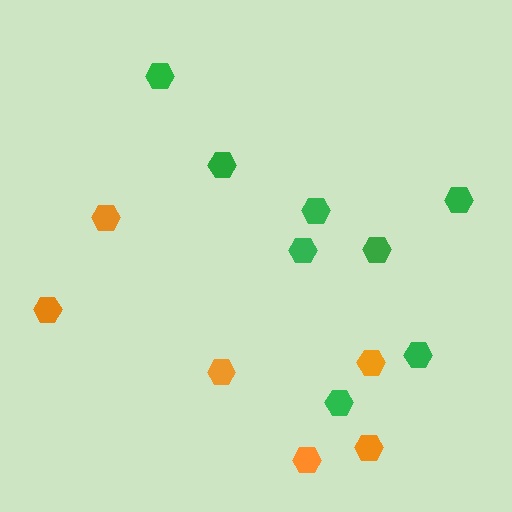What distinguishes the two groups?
There are 2 groups: one group of green hexagons (8) and one group of orange hexagons (6).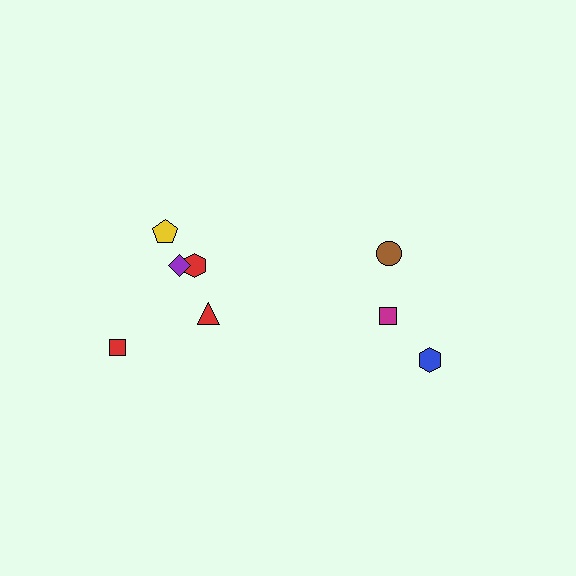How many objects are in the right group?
There are 3 objects.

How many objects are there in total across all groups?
There are 8 objects.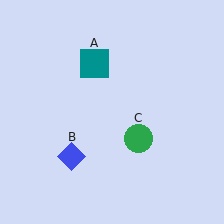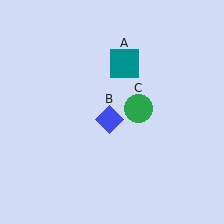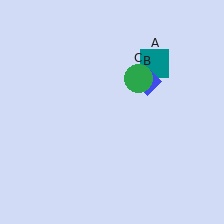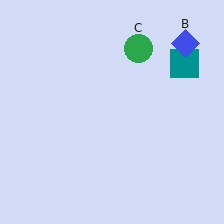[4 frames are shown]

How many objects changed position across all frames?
3 objects changed position: teal square (object A), blue diamond (object B), green circle (object C).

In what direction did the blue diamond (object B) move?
The blue diamond (object B) moved up and to the right.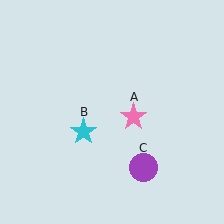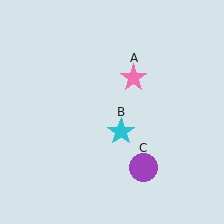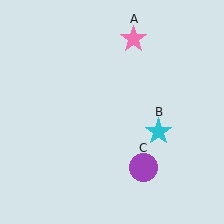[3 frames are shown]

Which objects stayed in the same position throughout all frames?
Purple circle (object C) remained stationary.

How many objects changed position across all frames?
2 objects changed position: pink star (object A), cyan star (object B).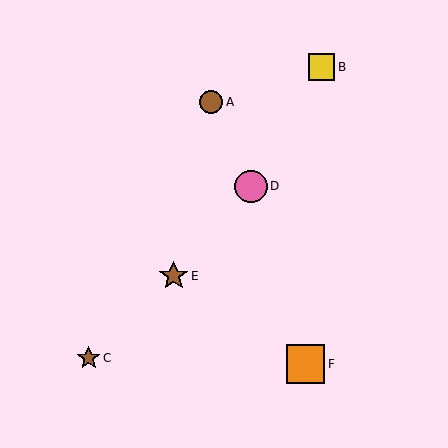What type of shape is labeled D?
Shape D is a pink circle.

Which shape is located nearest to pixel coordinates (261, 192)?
The pink circle (labeled D) at (251, 186) is nearest to that location.